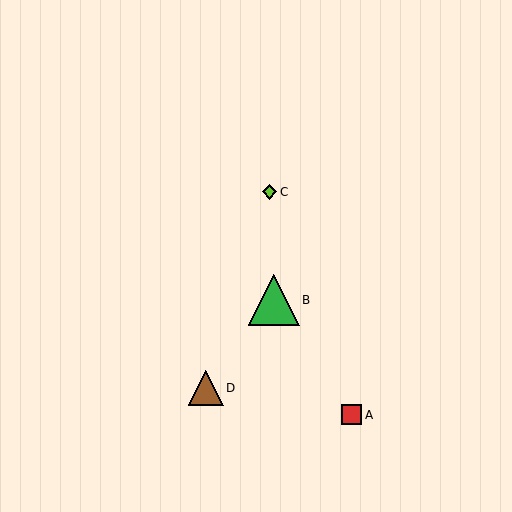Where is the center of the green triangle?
The center of the green triangle is at (274, 300).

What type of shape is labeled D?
Shape D is a brown triangle.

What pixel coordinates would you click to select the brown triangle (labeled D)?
Click at (206, 388) to select the brown triangle D.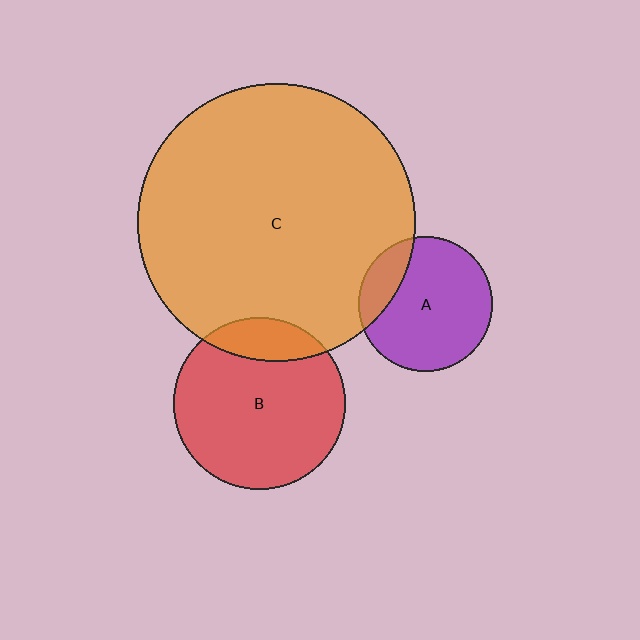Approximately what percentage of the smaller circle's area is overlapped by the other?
Approximately 15%.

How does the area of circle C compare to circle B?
Approximately 2.6 times.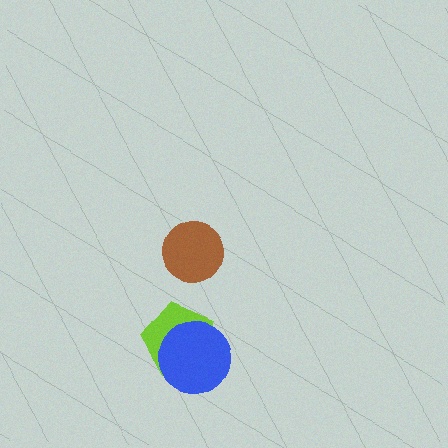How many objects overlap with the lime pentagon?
1 object overlaps with the lime pentagon.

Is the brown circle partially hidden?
No, no other shape covers it.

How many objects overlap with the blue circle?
1 object overlaps with the blue circle.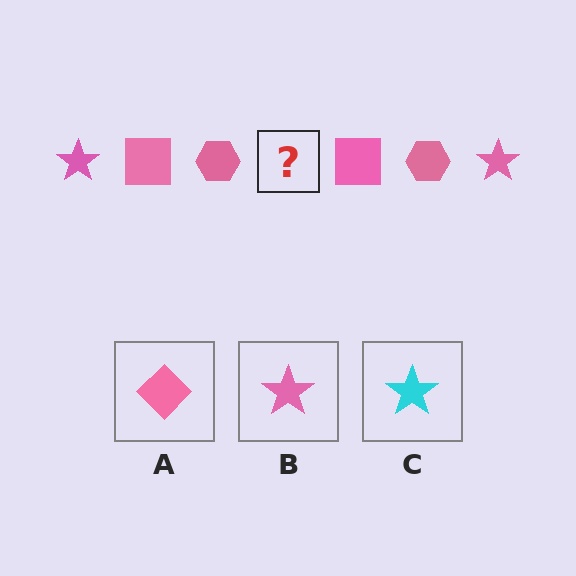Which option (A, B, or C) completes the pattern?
B.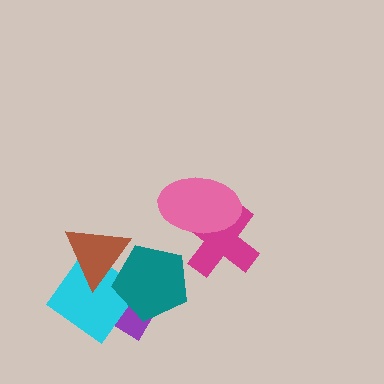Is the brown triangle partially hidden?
No, no other shape covers it.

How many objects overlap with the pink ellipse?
1 object overlaps with the pink ellipse.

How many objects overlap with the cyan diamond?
3 objects overlap with the cyan diamond.